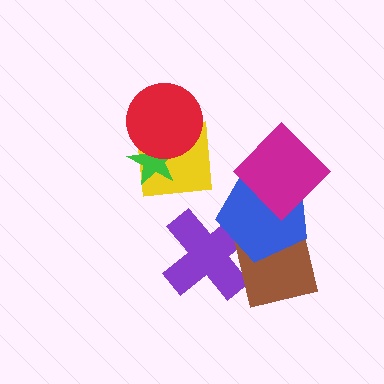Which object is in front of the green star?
The red circle is in front of the green star.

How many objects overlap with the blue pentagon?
3 objects overlap with the blue pentagon.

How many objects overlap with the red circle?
2 objects overlap with the red circle.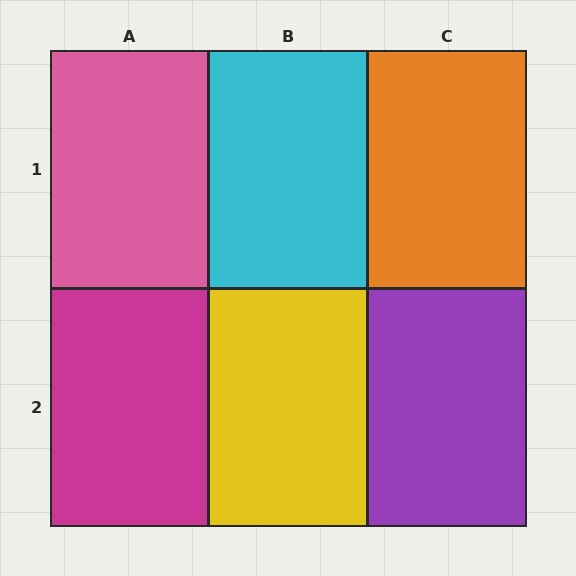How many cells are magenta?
1 cell is magenta.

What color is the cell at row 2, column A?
Magenta.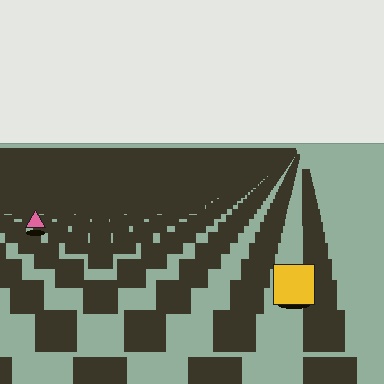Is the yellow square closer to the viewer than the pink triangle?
Yes. The yellow square is closer — you can tell from the texture gradient: the ground texture is coarser near it.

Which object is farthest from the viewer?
The pink triangle is farthest from the viewer. It appears smaller and the ground texture around it is denser.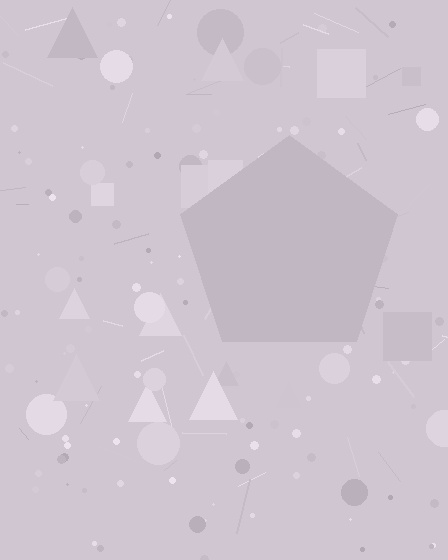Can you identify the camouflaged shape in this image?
The camouflaged shape is a pentagon.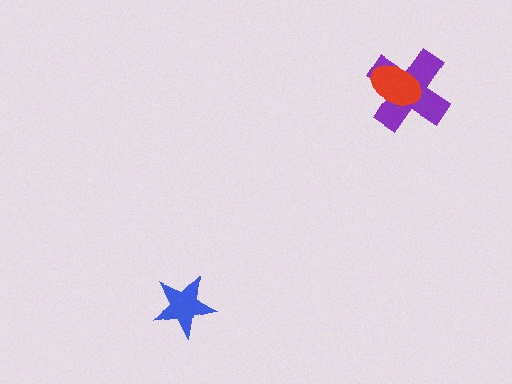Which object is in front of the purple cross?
The red ellipse is in front of the purple cross.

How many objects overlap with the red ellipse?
1 object overlaps with the red ellipse.